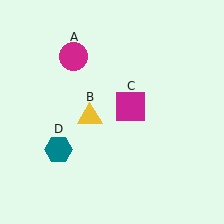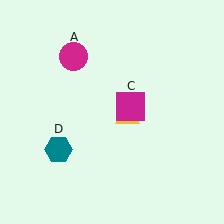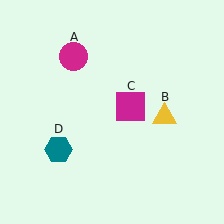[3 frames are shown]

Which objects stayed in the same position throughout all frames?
Magenta circle (object A) and magenta square (object C) and teal hexagon (object D) remained stationary.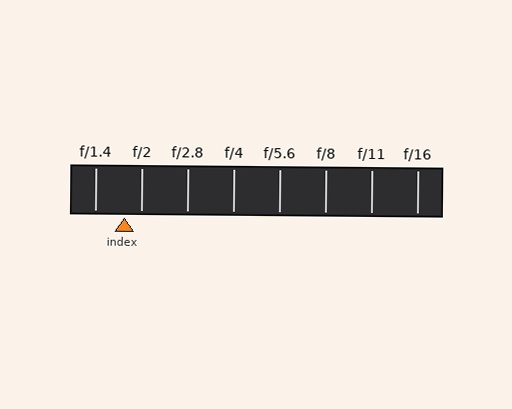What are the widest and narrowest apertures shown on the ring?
The widest aperture shown is f/1.4 and the narrowest is f/16.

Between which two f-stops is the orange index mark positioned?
The index mark is between f/1.4 and f/2.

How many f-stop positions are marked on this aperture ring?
There are 8 f-stop positions marked.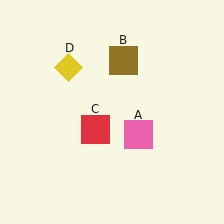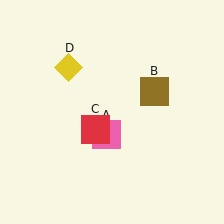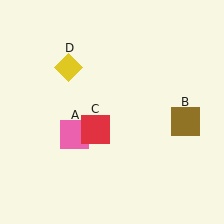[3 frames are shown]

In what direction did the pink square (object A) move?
The pink square (object A) moved left.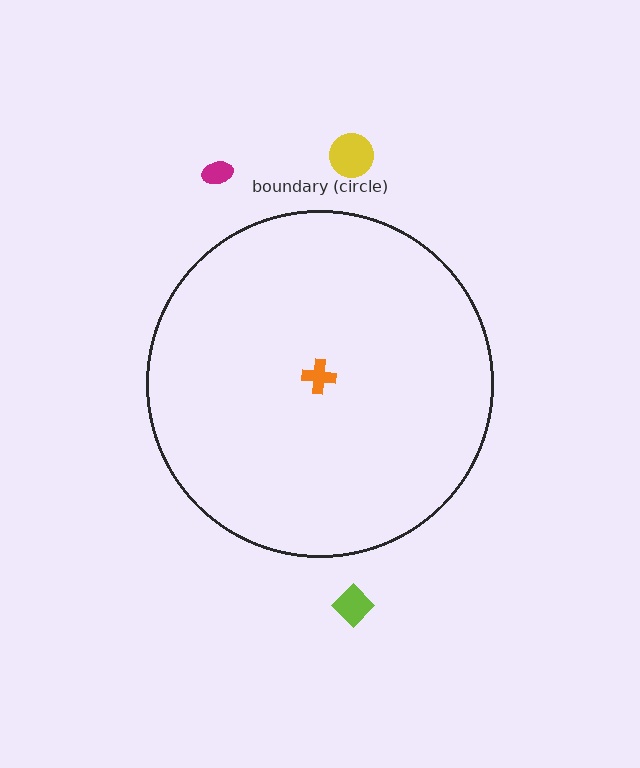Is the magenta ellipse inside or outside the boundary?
Outside.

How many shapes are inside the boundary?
1 inside, 3 outside.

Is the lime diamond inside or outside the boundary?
Outside.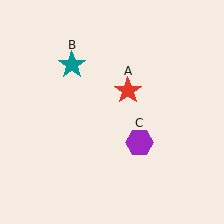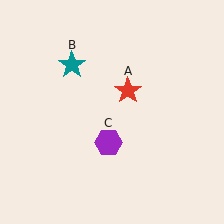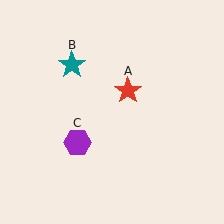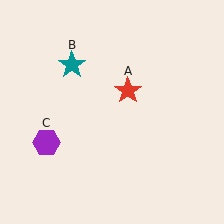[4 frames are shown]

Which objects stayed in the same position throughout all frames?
Red star (object A) and teal star (object B) remained stationary.